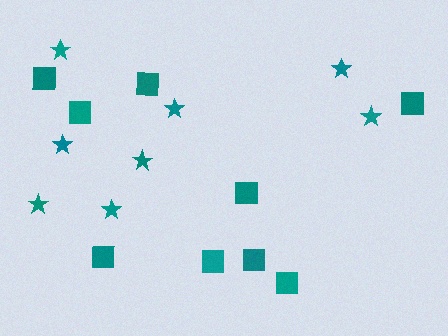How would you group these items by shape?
There are 2 groups: one group of squares (9) and one group of stars (8).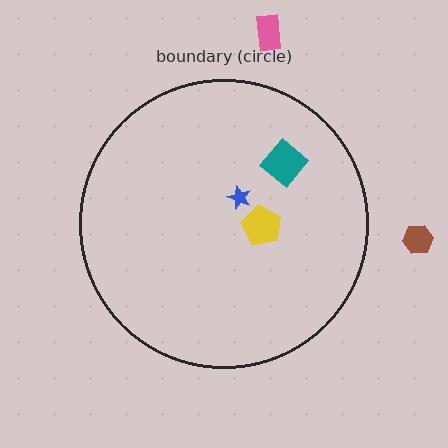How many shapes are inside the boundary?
3 inside, 2 outside.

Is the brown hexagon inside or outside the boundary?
Outside.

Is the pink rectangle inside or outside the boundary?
Outside.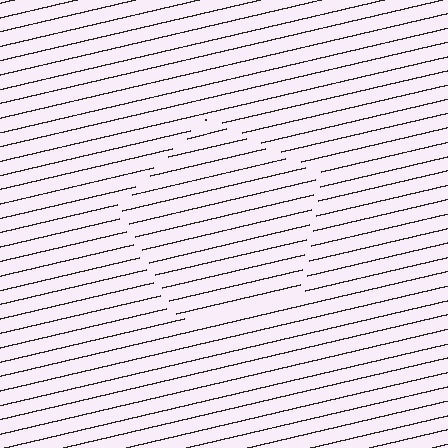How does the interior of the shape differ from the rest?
The interior of the shape contains the same grating, shifted by half a period — the contour is defined by the phase discontinuity where line-ends from the inner and outer gratings abut.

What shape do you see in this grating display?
An illusory pentagon. The interior of the shape contains the same grating, shifted by half a period — the contour is defined by the phase discontinuity where line-ends from the inner and outer gratings abut.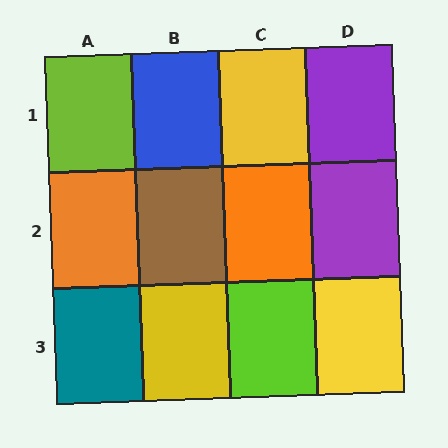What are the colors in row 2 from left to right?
Orange, brown, orange, purple.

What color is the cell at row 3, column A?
Teal.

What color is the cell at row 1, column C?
Yellow.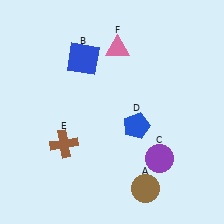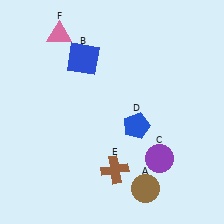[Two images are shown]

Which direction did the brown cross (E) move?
The brown cross (E) moved right.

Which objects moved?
The objects that moved are: the brown cross (E), the pink triangle (F).